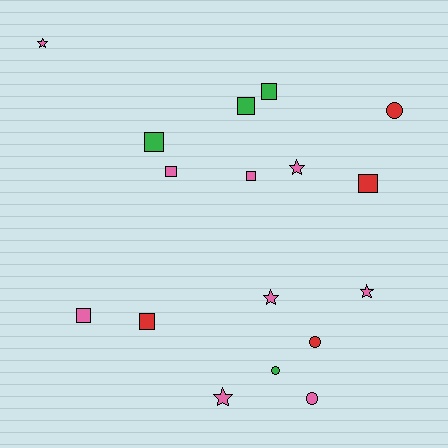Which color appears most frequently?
Pink, with 9 objects.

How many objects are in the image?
There are 17 objects.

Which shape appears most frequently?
Square, with 8 objects.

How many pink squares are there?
There are 3 pink squares.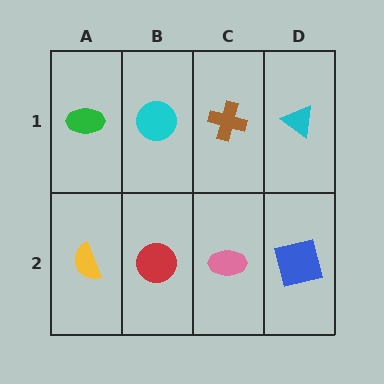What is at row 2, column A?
A yellow semicircle.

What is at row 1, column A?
A green ellipse.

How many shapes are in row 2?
4 shapes.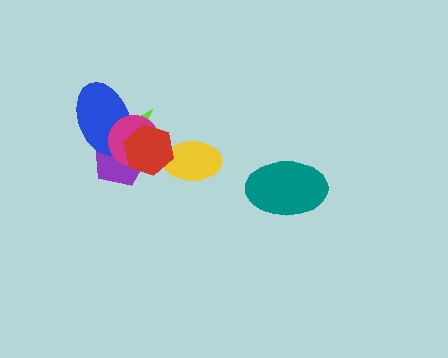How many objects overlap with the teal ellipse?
0 objects overlap with the teal ellipse.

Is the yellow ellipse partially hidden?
Yes, it is partially covered by another shape.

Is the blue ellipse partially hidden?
Yes, it is partially covered by another shape.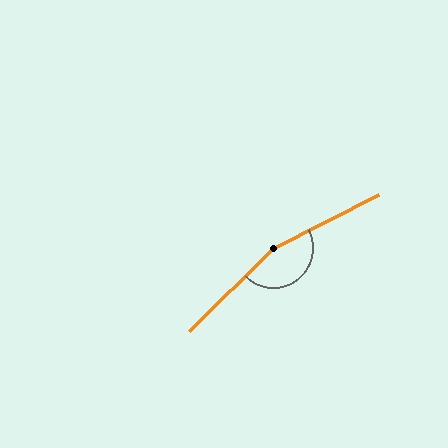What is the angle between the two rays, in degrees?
Approximately 162 degrees.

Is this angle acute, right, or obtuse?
It is obtuse.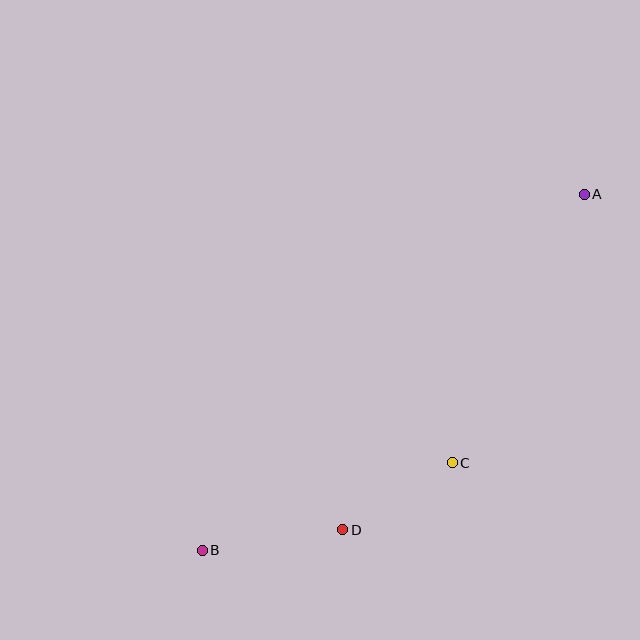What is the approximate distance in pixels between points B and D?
The distance between B and D is approximately 142 pixels.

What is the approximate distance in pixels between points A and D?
The distance between A and D is approximately 414 pixels.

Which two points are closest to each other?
Points C and D are closest to each other.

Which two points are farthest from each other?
Points A and B are farthest from each other.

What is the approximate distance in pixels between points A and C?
The distance between A and C is approximately 299 pixels.